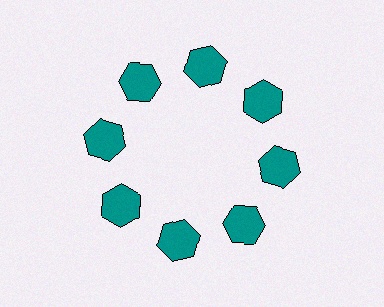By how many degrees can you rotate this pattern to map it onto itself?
The pattern maps onto itself every 45 degrees of rotation.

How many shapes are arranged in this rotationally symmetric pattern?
There are 8 shapes, arranged in 8 groups of 1.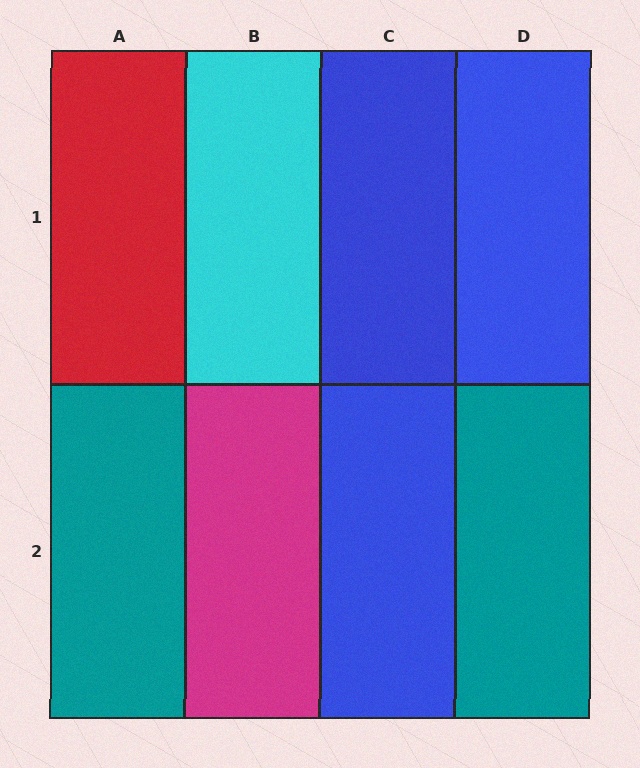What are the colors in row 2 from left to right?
Teal, magenta, blue, teal.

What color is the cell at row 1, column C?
Blue.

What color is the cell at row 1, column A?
Red.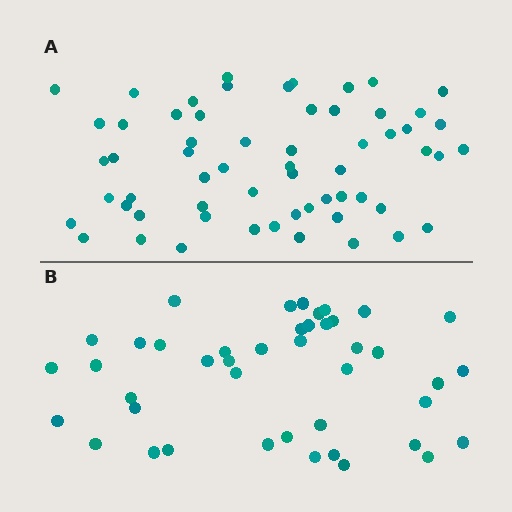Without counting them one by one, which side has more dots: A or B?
Region A (the top region) has more dots.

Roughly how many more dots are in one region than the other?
Region A has approximately 15 more dots than region B.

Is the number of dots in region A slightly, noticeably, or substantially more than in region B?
Region A has noticeably more, but not dramatically so. The ratio is roughly 1.4 to 1.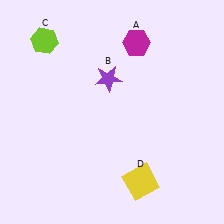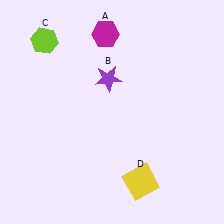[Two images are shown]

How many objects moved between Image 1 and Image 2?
1 object moved between the two images.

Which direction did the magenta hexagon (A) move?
The magenta hexagon (A) moved left.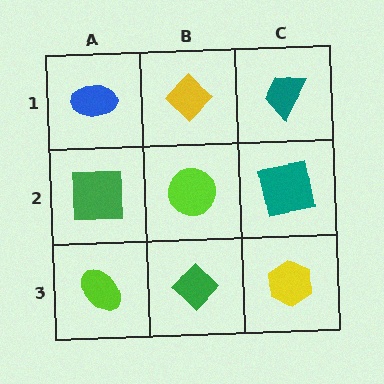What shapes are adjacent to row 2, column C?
A teal trapezoid (row 1, column C), a yellow hexagon (row 3, column C), a lime circle (row 2, column B).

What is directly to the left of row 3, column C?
A green diamond.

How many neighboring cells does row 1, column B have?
3.